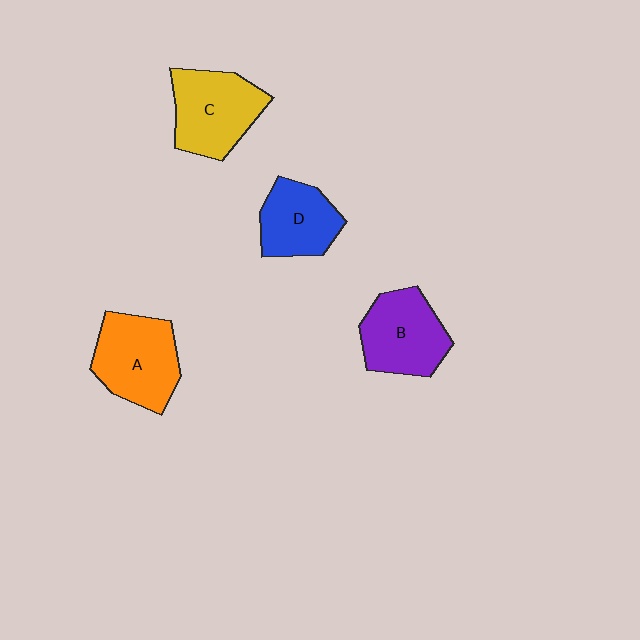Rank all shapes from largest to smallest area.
From largest to smallest: A (orange), C (yellow), B (purple), D (blue).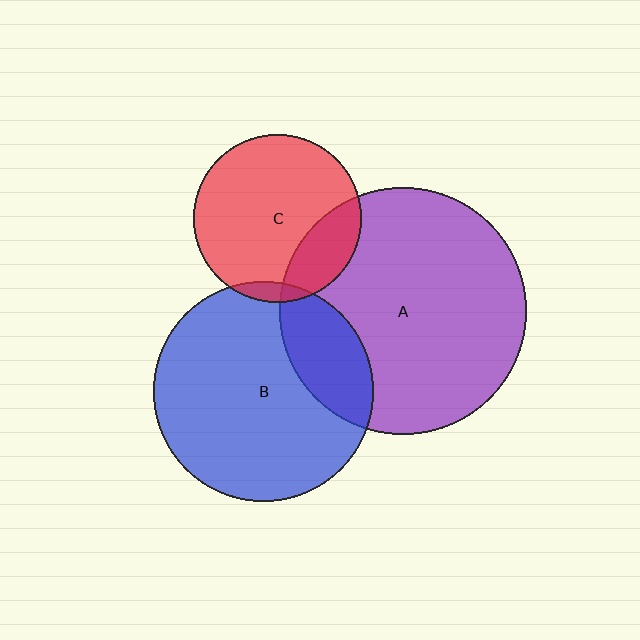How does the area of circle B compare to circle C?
Approximately 1.7 times.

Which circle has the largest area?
Circle A (purple).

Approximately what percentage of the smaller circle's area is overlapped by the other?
Approximately 5%.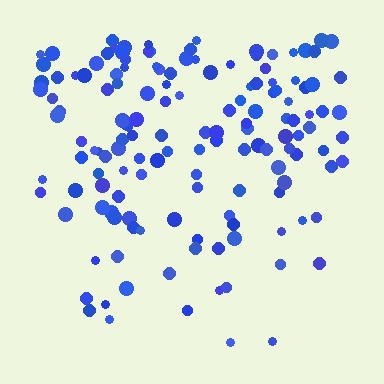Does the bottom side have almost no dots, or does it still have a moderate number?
Still a moderate number, just noticeably fewer than the top.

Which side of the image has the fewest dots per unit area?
The bottom.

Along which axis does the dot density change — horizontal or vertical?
Vertical.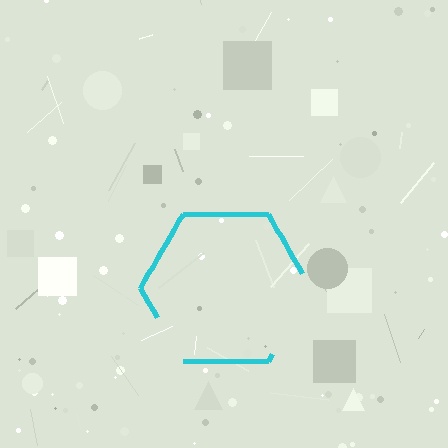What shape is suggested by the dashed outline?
The dashed outline suggests a hexagon.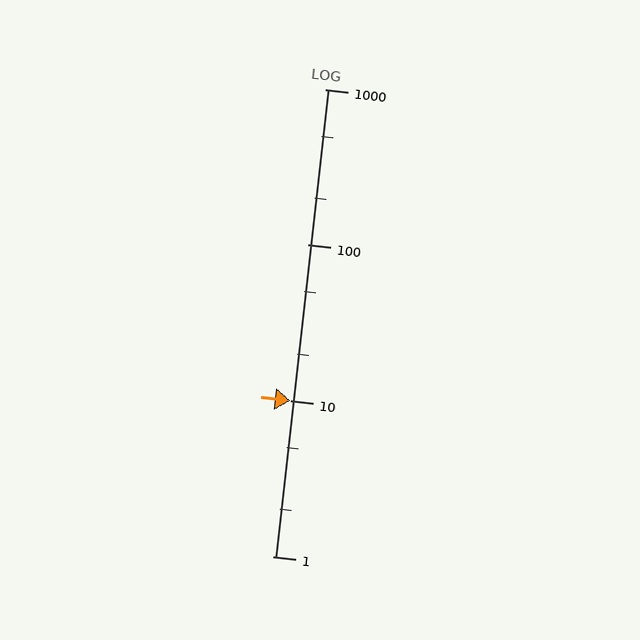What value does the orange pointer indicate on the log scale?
The pointer indicates approximately 10.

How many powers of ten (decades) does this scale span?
The scale spans 3 decades, from 1 to 1000.